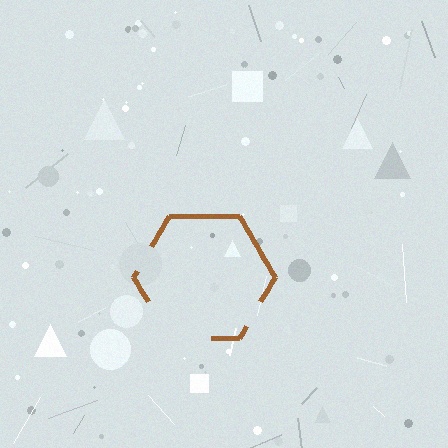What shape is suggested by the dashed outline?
The dashed outline suggests a hexagon.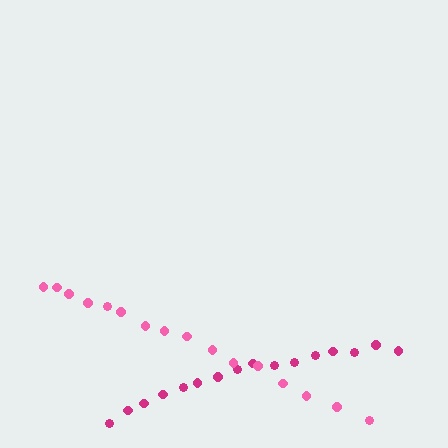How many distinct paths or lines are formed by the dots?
There are 2 distinct paths.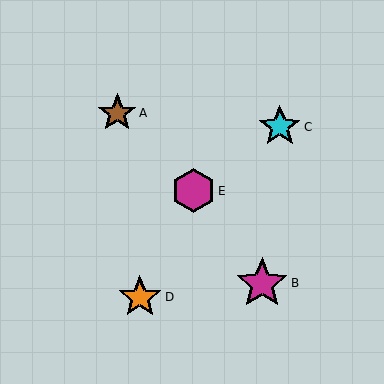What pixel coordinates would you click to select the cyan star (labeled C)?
Click at (280, 127) to select the cyan star C.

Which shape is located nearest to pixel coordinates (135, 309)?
The orange star (labeled D) at (140, 297) is nearest to that location.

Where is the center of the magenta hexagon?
The center of the magenta hexagon is at (193, 191).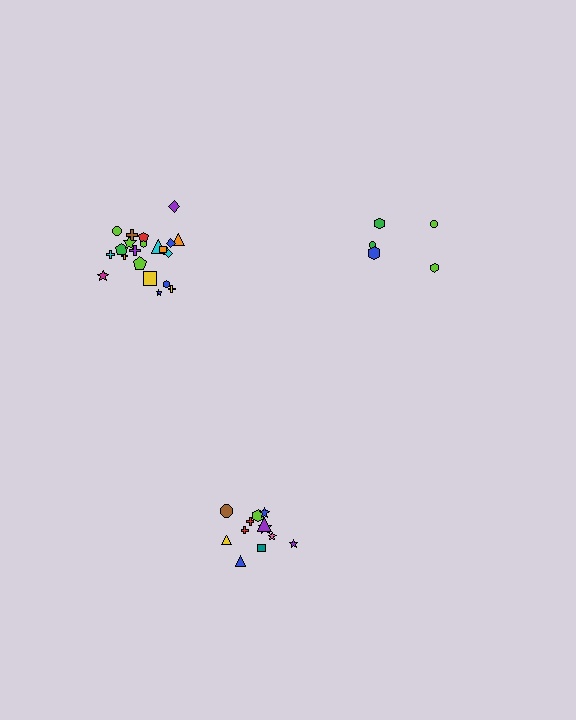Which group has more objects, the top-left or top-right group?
The top-left group.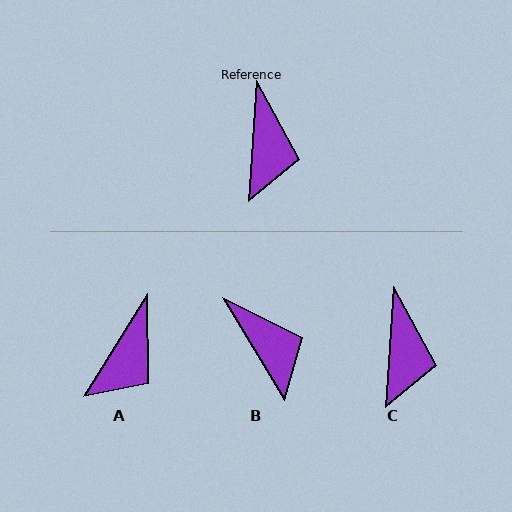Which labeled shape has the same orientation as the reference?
C.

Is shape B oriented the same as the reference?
No, it is off by about 35 degrees.